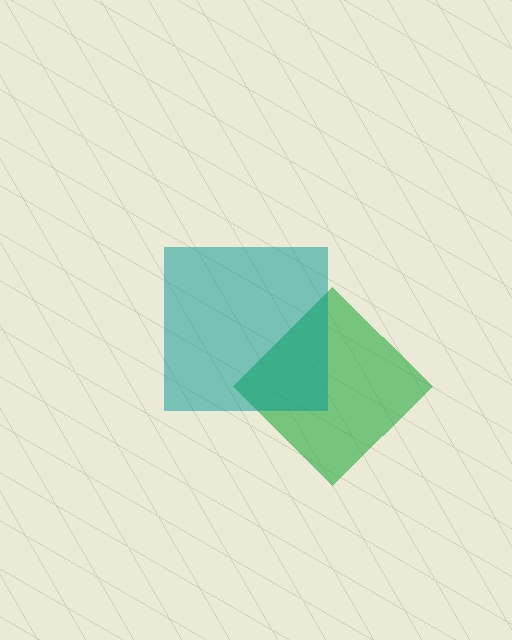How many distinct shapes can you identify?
There are 2 distinct shapes: a green diamond, a teal square.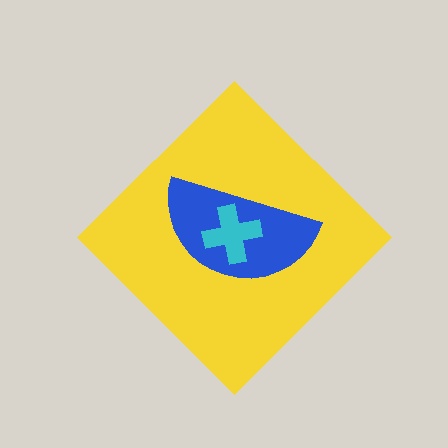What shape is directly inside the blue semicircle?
The cyan cross.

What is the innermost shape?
The cyan cross.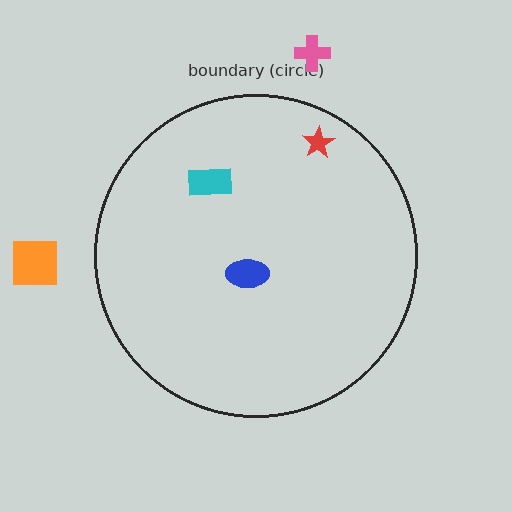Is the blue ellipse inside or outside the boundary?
Inside.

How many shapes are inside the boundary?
3 inside, 2 outside.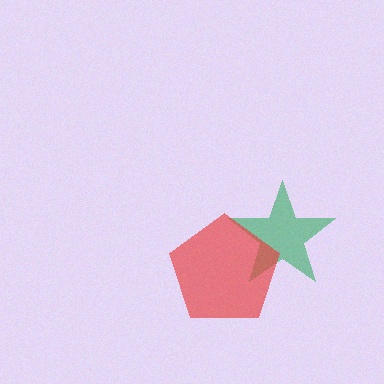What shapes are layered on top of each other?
The layered shapes are: a green star, a red pentagon.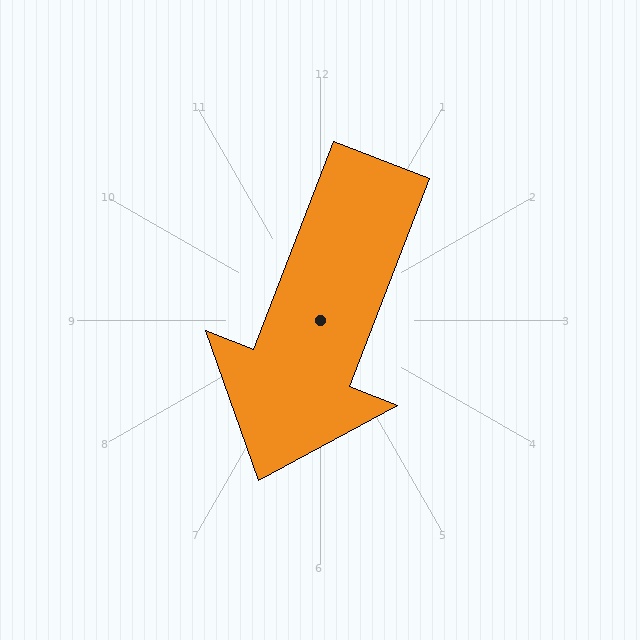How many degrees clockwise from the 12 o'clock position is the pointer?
Approximately 201 degrees.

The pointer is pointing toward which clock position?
Roughly 7 o'clock.